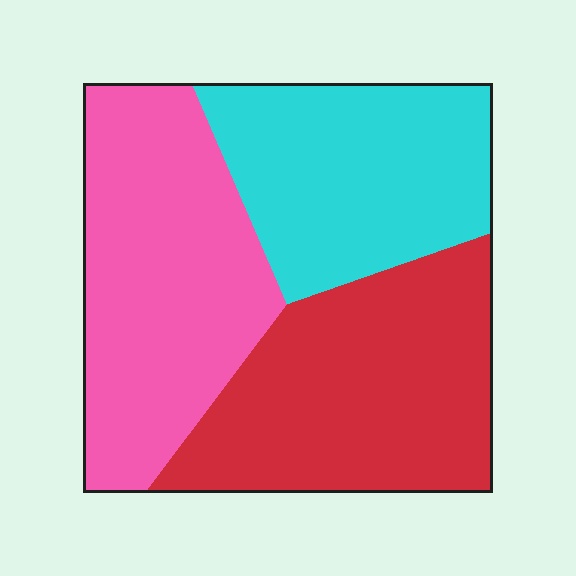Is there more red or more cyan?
Red.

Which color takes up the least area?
Cyan, at roughly 30%.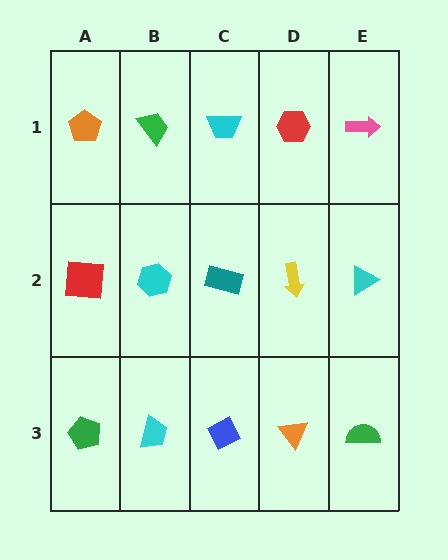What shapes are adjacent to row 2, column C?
A cyan trapezoid (row 1, column C), a blue diamond (row 3, column C), a cyan hexagon (row 2, column B), a yellow arrow (row 2, column D).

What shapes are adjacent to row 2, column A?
An orange pentagon (row 1, column A), a green pentagon (row 3, column A), a cyan hexagon (row 2, column B).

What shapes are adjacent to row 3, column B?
A cyan hexagon (row 2, column B), a green pentagon (row 3, column A), a blue diamond (row 3, column C).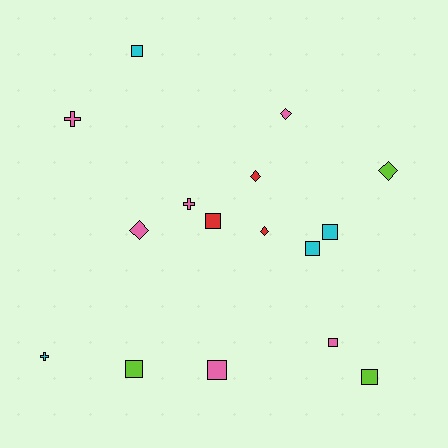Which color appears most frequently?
Pink, with 6 objects.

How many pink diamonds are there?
There are 2 pink diamonds.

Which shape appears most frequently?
Square, with 8 objects.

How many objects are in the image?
There are 16 objects.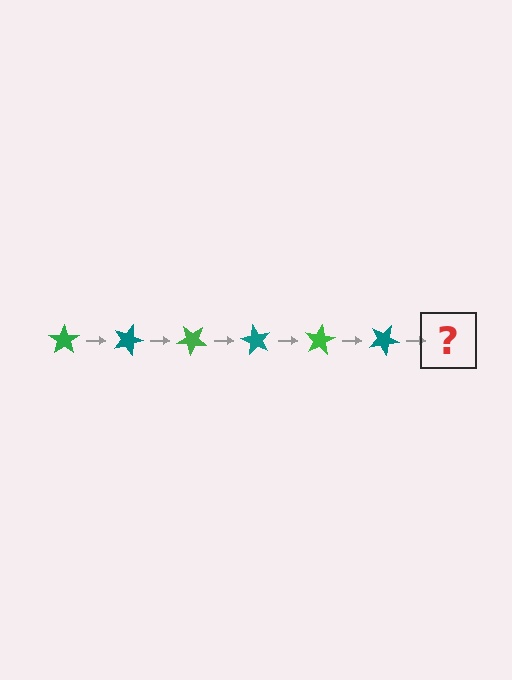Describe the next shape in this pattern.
It should be a green star, rotated 120 degrees from the start.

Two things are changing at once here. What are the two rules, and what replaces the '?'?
The two rules are that it rotates 20 degrees each step and the color cycles through green and teal. The '?' should be a green star, rotated 120 degrees from the start.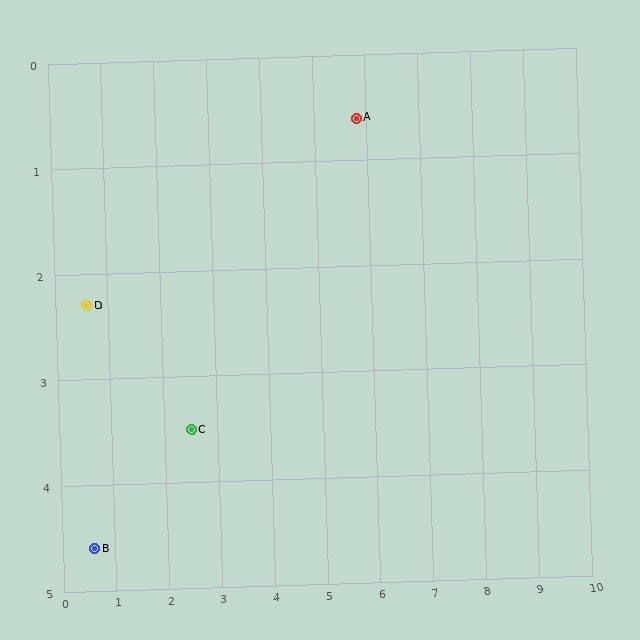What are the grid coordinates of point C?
Point C is at approximately (2.5, 3.5).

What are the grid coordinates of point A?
Point A is at approximately (5.8, 0.6).